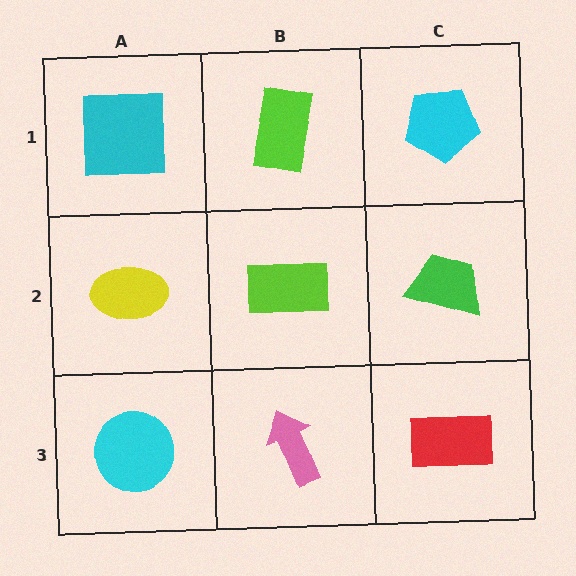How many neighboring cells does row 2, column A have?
3.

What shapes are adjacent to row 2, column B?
A lime rectangle (row 1, column B), a pink arrow (row 3, column B), a yellow ellipse (row 2, column A), a green trapezoid (row 2, column C).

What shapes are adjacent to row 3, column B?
A lime rectangle (row 2, column B), a cyan circle (row 3, column A), a red rectangle (row 3, column C).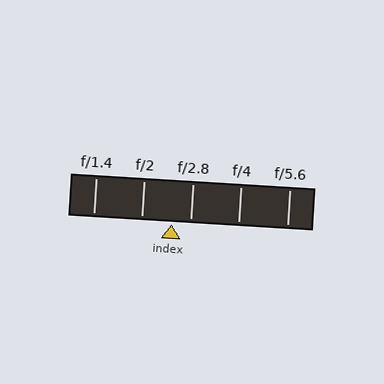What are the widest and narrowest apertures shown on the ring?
The widest aperture shown is f/1.4 and the narrowest is f/5.6.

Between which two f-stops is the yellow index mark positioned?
The index mark is between f/2 and f/2.8.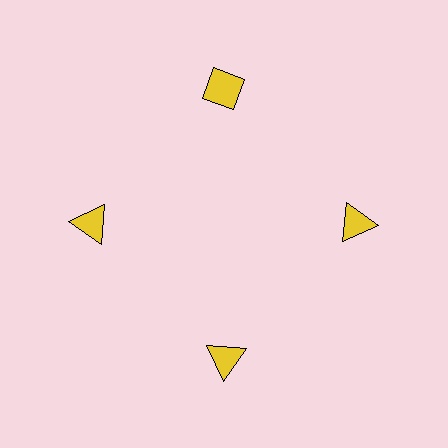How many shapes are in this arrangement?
There are 4 shapes arranged in a ring pattern.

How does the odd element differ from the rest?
It has a different shape: diamond instead of triangle.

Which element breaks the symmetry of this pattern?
The yellow diamond at roughly the 12 o'clock position breaks the symmetry. All other shapes are yellow triangles.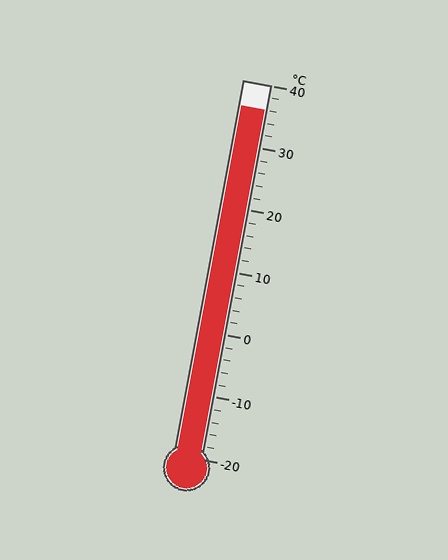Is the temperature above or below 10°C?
The temperature is above 10°C.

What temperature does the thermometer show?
The thermometer shows approximately 36°C.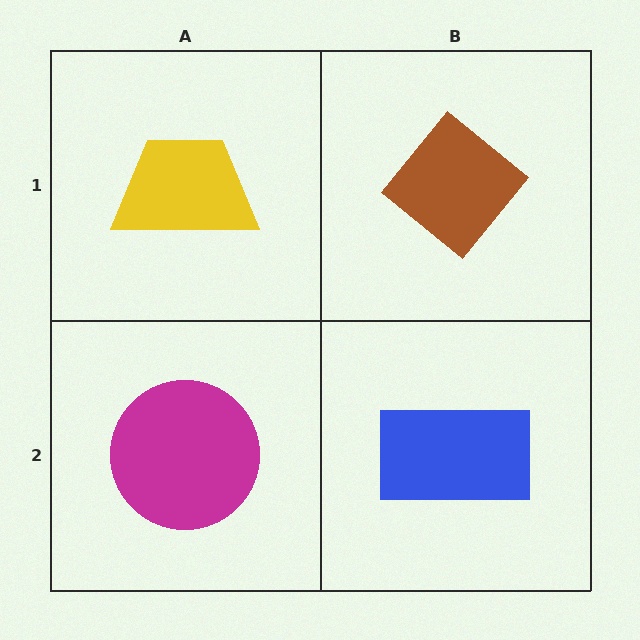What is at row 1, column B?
A brown diamond.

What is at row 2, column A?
A magenta circle.